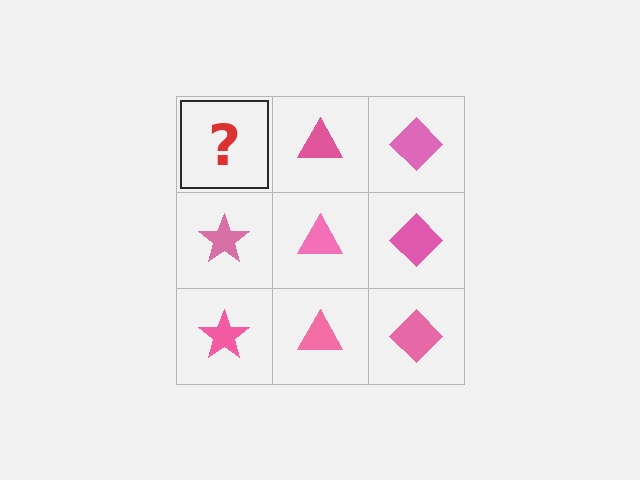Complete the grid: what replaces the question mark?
The question mark should be replaced with a pink star.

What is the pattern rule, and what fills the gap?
The rule is that each column has a consistent shape. The gap should be filled with a pink star.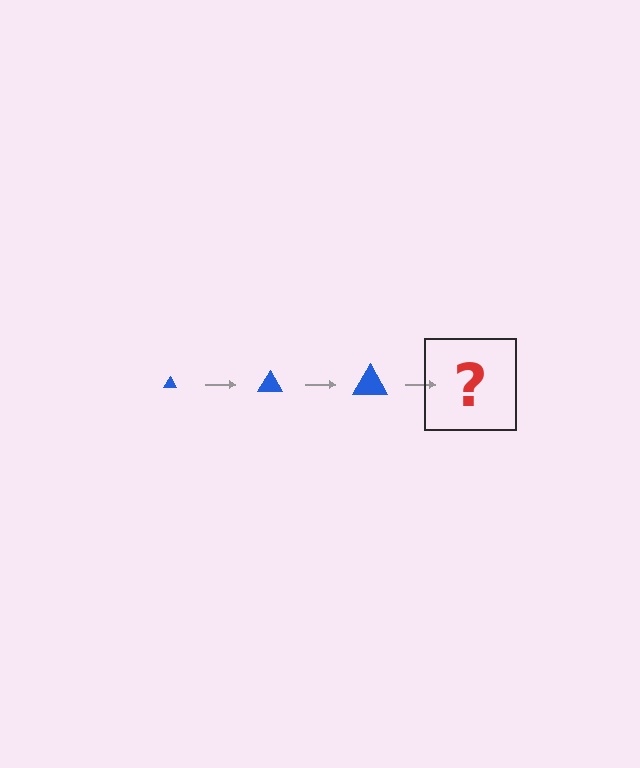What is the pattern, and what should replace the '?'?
The pattern is that the triangle gets progressively larger each step. The '?' should be a blue triangle, larger than the previous one.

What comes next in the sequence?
The next element should be a blue triangle, larger than the previous one.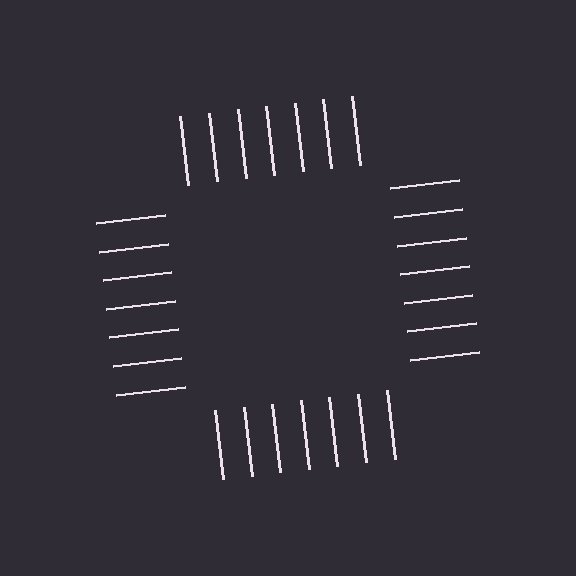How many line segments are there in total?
28 — 7 along each of the 4 edges.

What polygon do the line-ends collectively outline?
An illusory square — the line segments terminate on its edges but no continuous stroke is drawn.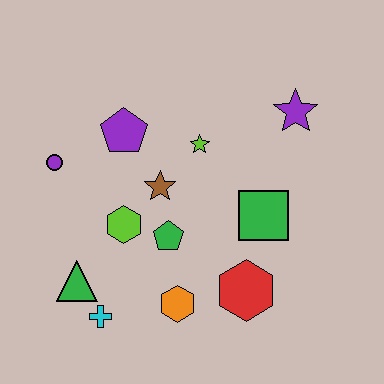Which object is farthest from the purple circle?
The purple star is farthest from the purple circle.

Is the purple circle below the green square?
No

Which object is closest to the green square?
The red hexagon is closest to the green square.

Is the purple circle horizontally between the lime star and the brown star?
No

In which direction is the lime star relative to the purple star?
The lime star is to the left of the purple star.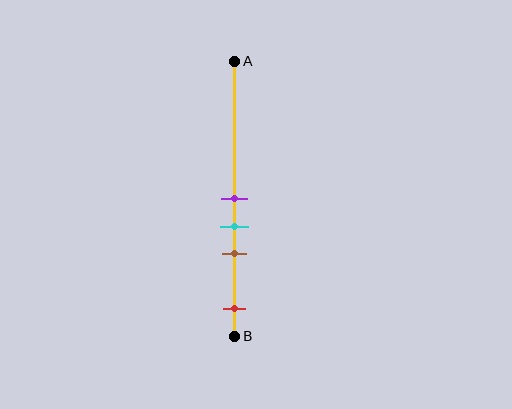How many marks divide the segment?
There are 4 marks dividing the segment.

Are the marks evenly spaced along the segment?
No, the marks are not evenly spaced.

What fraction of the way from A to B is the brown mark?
The brown mark is approximately 70% (0.7) of the way from A to B.